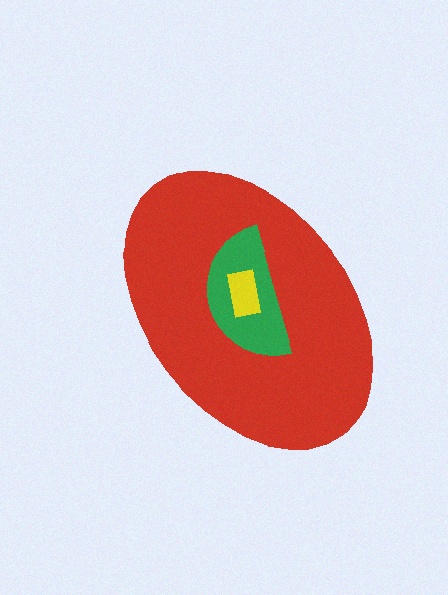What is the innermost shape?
The yellow rectangle.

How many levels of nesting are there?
3.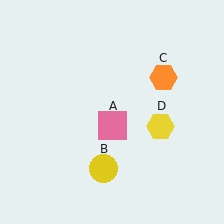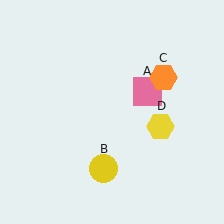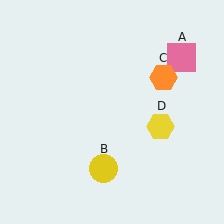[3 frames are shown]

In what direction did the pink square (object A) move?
The pink square (object A) moved up and to the right.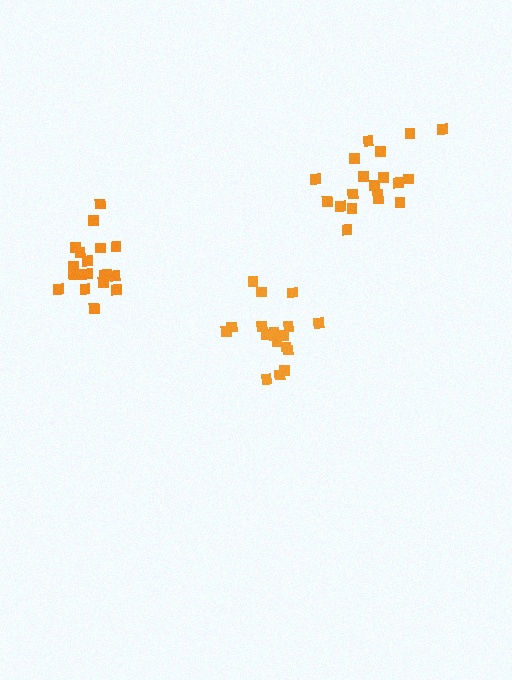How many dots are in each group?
Group 1: 19 dots, Group 2: 19 dots, Group 3: 19 dots (57 total).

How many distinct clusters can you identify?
There are 3 distinct clusters.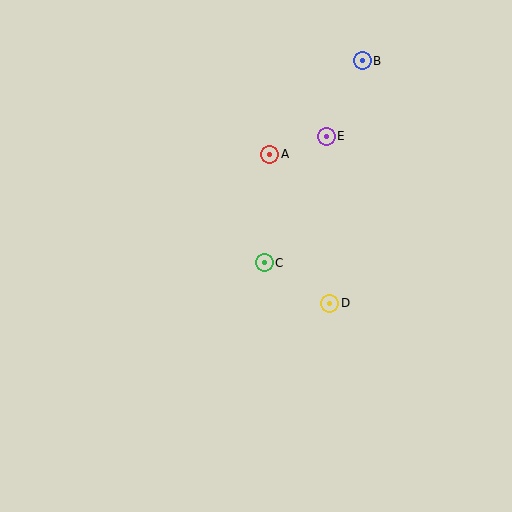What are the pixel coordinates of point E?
Point E is at (326, 136).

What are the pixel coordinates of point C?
Point C is at (264, 263).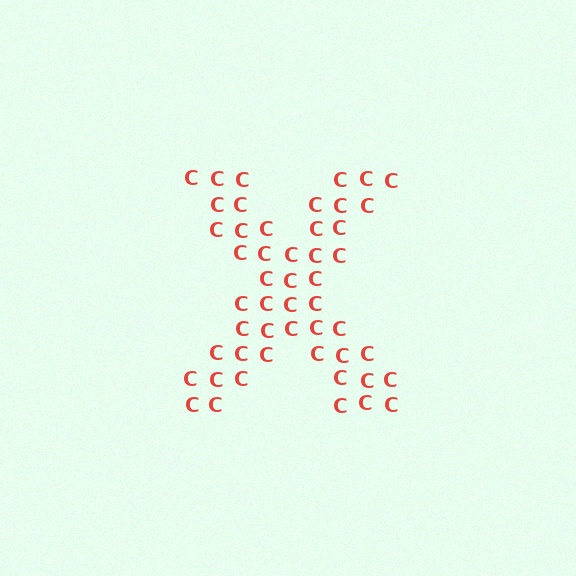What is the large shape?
The large shape is the letter X.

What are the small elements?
The small elements are letter C's.